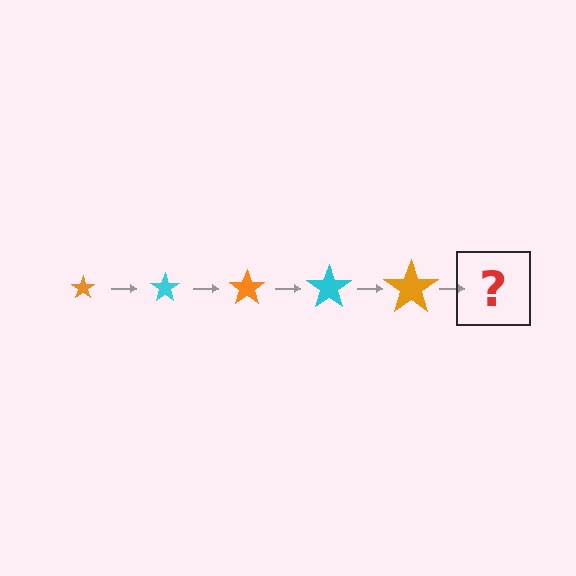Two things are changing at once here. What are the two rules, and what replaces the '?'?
The two rules are that the star grows larger each step and the color cycles through orange and cyan. The '?' should be a cyan star, larger than the previous one.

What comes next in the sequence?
The next element should be a cyan star, larger than the previous one.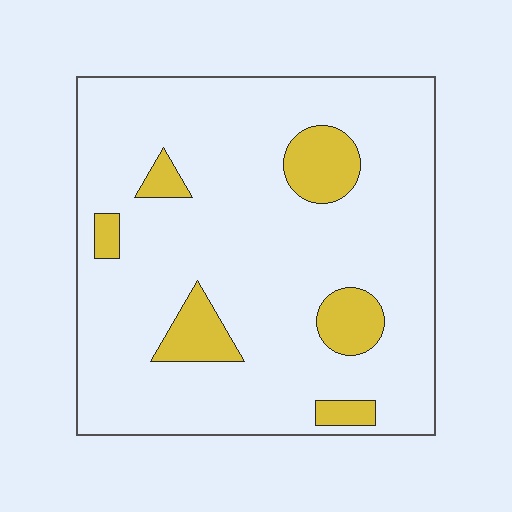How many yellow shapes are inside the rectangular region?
6.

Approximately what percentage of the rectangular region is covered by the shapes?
Approximately 15%.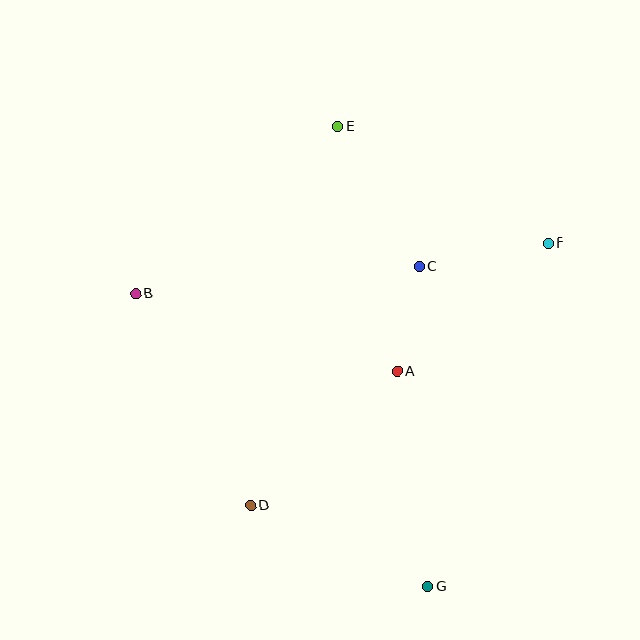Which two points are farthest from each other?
Points E and G are farthest from each other.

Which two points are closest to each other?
Points A and C are closest to each other.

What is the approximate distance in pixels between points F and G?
The distance between F and G is approximately 364 pixels.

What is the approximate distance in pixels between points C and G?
The distance between C and G is approximately 320 pixels.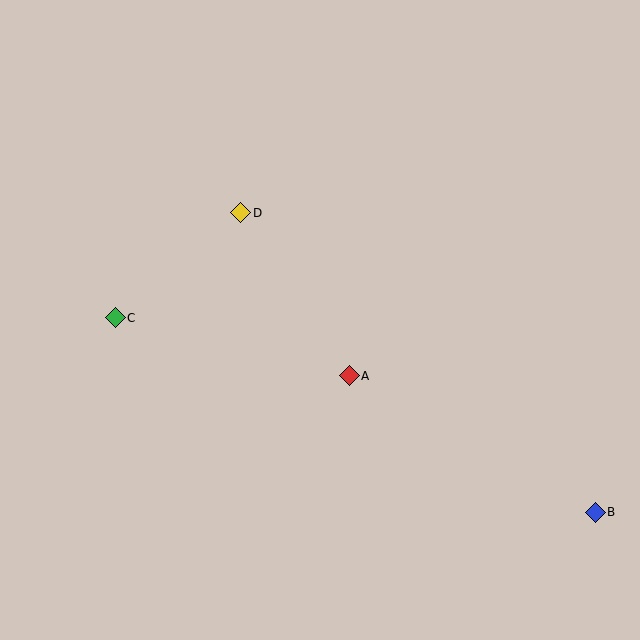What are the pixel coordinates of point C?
Point C is at (115, 318).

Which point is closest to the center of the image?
Point A at (349, 376) is closest to the center.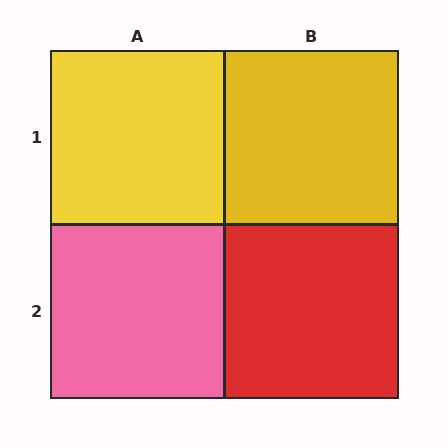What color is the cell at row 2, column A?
Pink.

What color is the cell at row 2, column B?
Red.